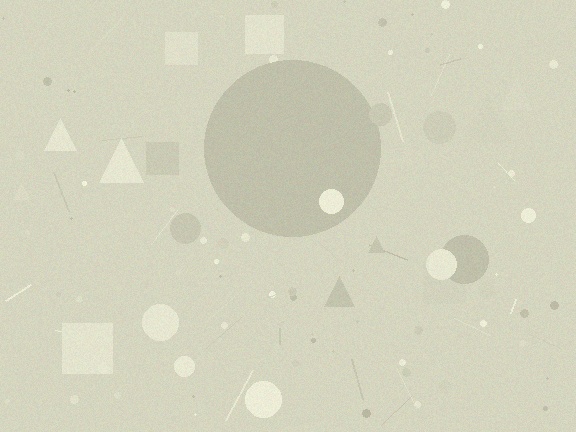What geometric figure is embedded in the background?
A circle is embedded in the background.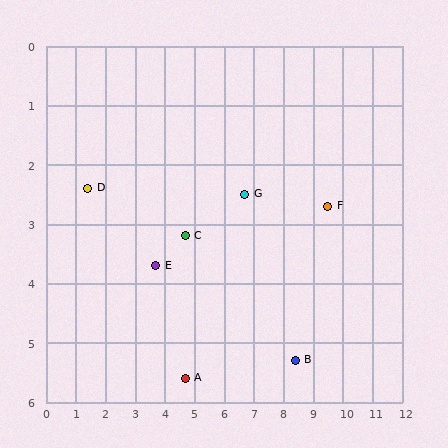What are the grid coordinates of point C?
Point C is at approximately (4.7, 3.2).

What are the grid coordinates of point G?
Point G is at approximately (6.7, 2.5).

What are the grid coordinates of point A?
Point A is at approximately (4.7, 5.6).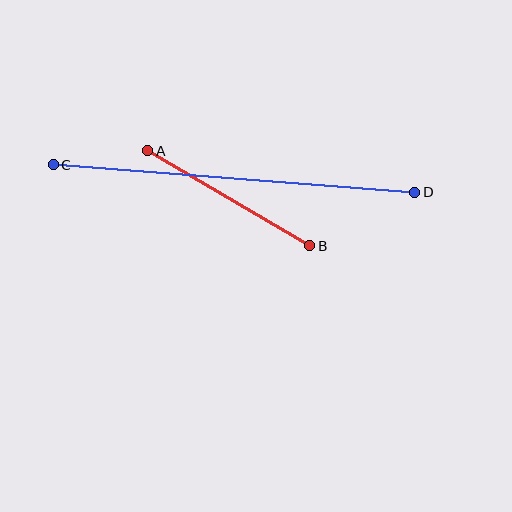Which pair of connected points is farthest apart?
Points C and D are farthest apart.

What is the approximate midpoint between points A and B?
The midpoint is at approximately (229, 198) pixels.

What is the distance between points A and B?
The distance is approximately 188 pixels.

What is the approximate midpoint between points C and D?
The midpoint is at approximately (234, 178) pixels.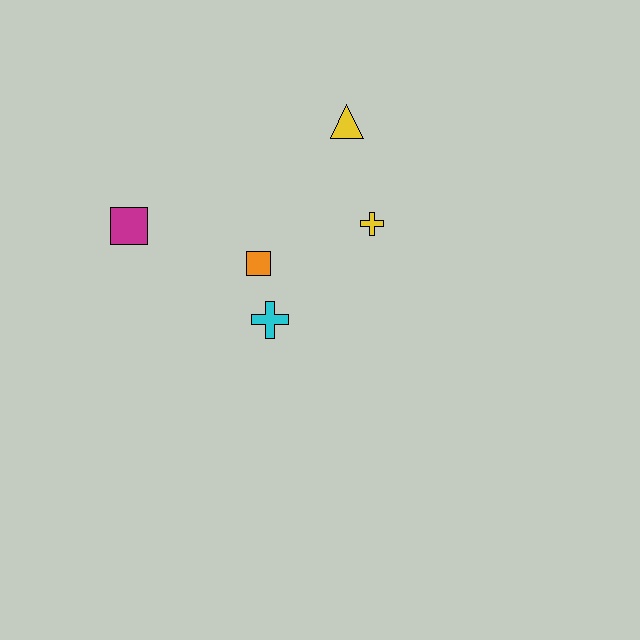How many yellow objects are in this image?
There are 2 yellow objects.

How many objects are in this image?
There are 5 objects.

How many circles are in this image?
There are no circles.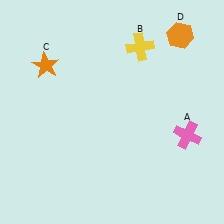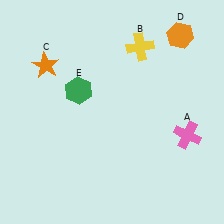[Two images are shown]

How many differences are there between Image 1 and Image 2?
There is 1 difference between the two images.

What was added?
A green hexagon (E) was added in Image 2.